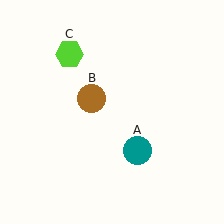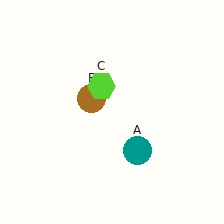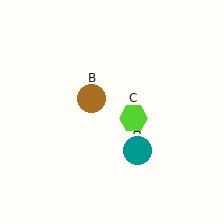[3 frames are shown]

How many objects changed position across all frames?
1 object changed position: lime hexagon (object C).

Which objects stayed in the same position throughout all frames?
Teal circle (object A) and brown circle (object B) remained stationary.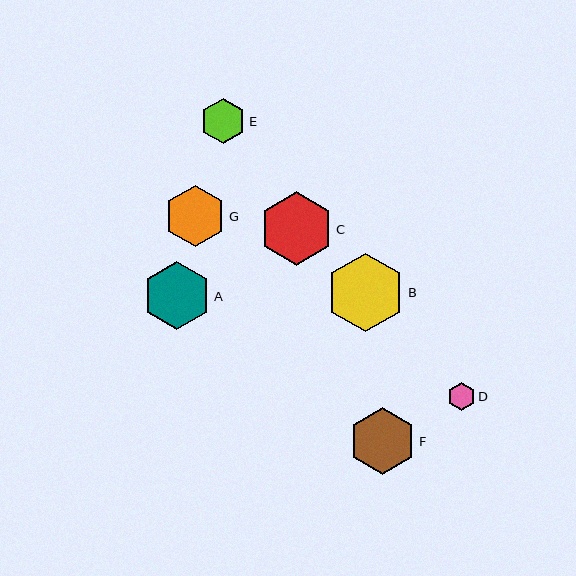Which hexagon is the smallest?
Hexagon D is the smallest with a size of approximately 28 pixels.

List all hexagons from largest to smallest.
From largest to smallest: B, C, A, F, G, E, D.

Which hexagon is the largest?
Hexagon B is the largest with a size of approximately 79 pixels.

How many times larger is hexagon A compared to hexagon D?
Hexagon A is approximately 2.5 times the size of hexagon D.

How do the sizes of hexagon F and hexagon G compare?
Hexagon F and hexagon G are approximately the same size.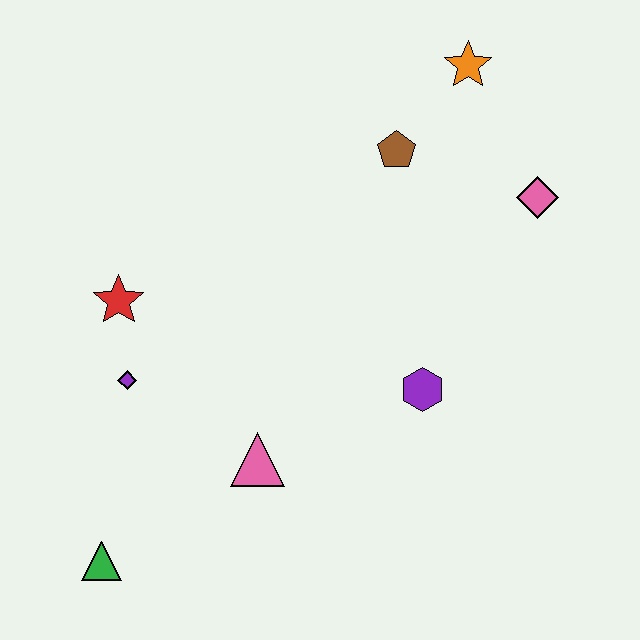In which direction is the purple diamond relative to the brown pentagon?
The purple diamond is to the left of the brown pentagon.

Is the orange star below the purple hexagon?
No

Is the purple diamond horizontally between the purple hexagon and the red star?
Yes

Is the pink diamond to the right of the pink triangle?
Yes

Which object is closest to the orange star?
The brown pentagon is closest to the orange star.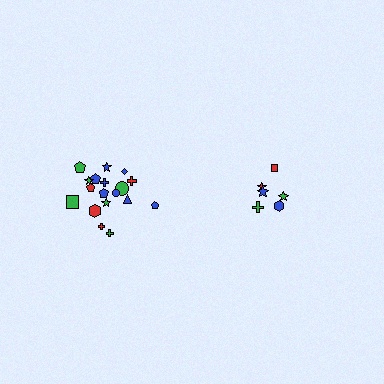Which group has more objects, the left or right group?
The left group.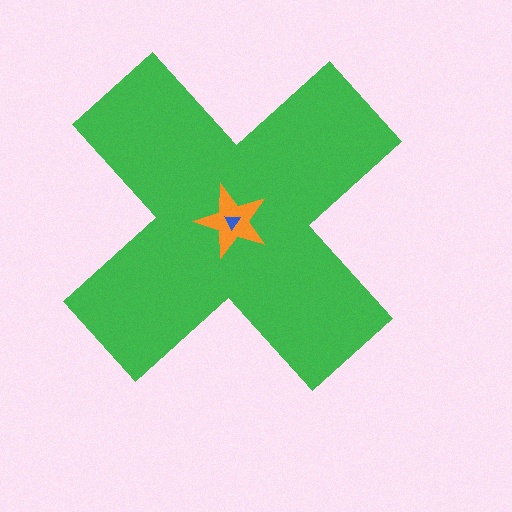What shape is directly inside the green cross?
The orange star.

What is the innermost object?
The blue triangle.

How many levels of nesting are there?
3.